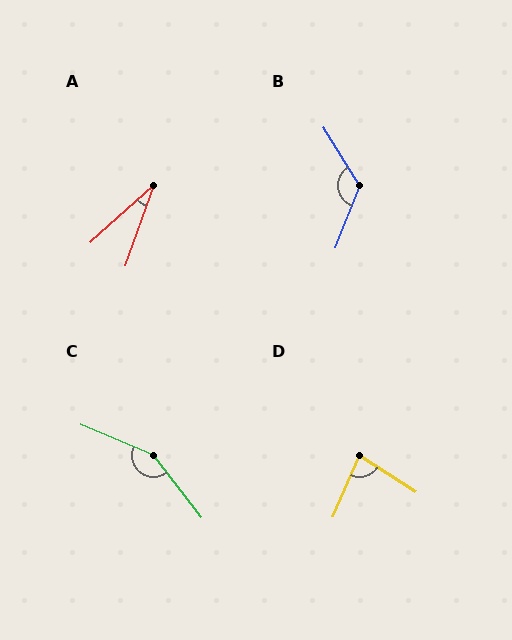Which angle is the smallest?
A, at approximately 28 degrees.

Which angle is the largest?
C, at approximately 150 degrees.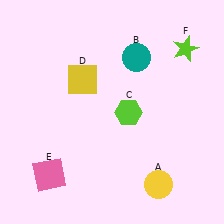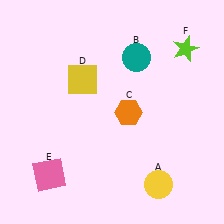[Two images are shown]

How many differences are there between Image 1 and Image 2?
There is 1 difference between the two images.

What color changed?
The hexagon (C) changed from lime in Image 1 to orange in Image 2.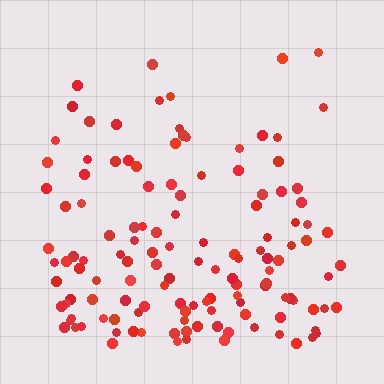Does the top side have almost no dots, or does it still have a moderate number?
Still a moderate number, just noticeably fewer than the bottom.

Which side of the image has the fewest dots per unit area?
The top.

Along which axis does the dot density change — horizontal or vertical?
Vertical.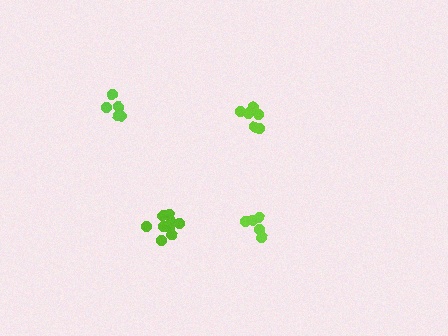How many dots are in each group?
Group 1: 9 dots, Group 2: 5 dots, Group 3: 5 dots, Group 4: 7 dots (26 total).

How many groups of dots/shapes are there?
There are 4 groups.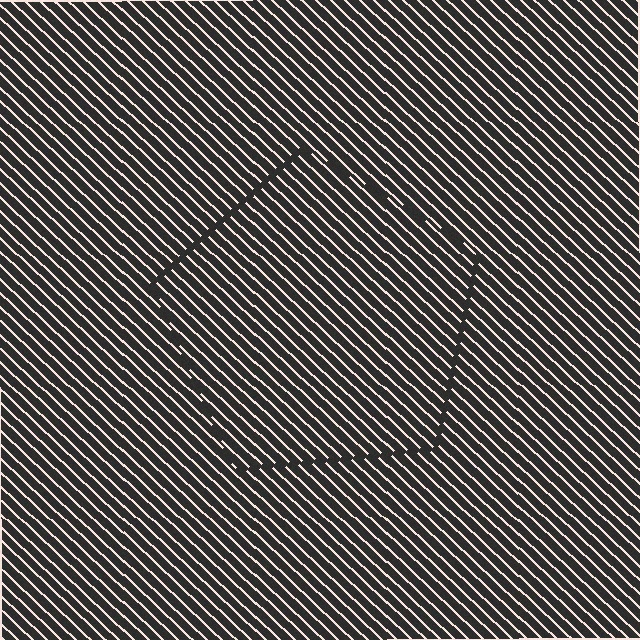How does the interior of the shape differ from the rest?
The interior of the shape contains the same grating, shifted by half a period — the contour is defined by the phase discontinuity where line-ends from the inner and outer gratings abut.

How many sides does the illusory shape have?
5 sides — the line-ends trace a pentagon.